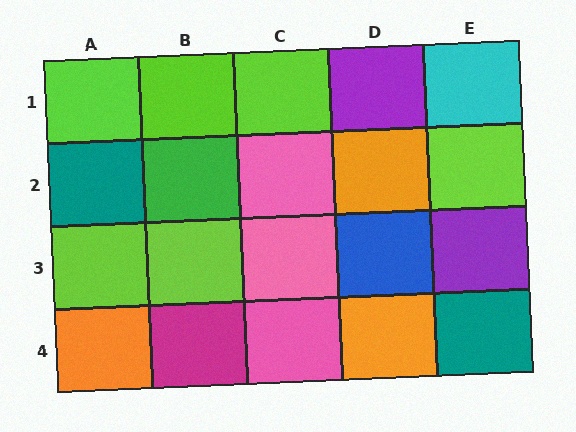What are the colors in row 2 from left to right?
Teal, green, pink, orange, lime.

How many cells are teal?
2 cells are teal.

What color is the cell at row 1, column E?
Cyan.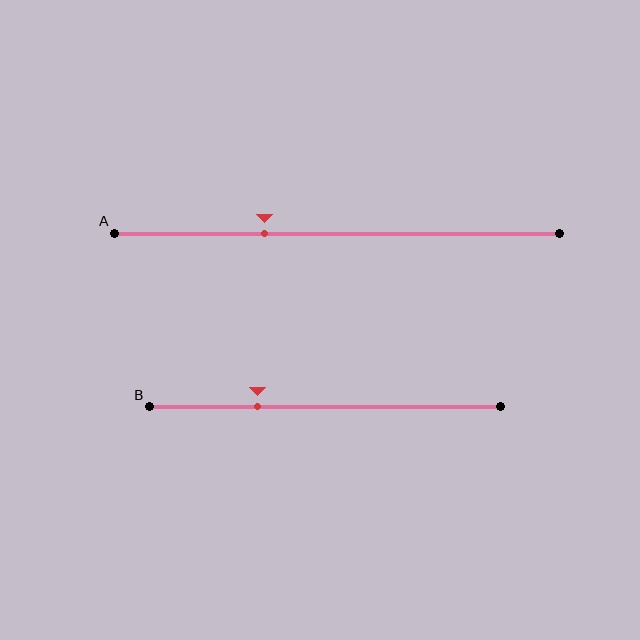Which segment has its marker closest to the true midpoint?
Segment A has its marker closest to the true midpoint.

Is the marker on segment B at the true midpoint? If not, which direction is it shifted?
No, the marker on segment B is shifted to the left by about 19% of the segment length.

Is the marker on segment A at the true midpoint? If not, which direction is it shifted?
No, the marker on segment A is shifted to the left by about 16% of the segment length.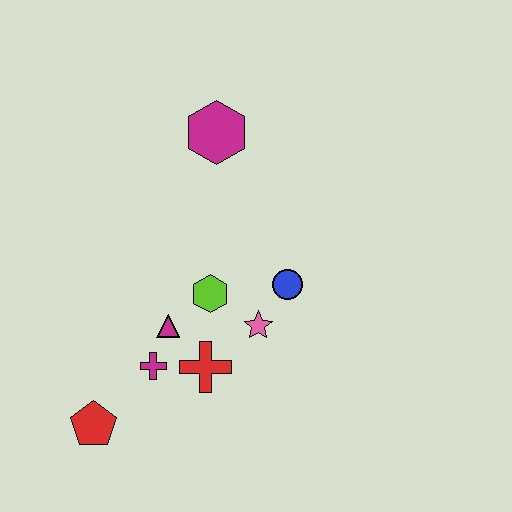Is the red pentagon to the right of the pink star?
No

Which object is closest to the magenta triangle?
The magenta cross is closest to the magenta triangle.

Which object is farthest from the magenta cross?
The magenta hexagon is farthest from the magenta cross.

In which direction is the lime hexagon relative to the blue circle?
The lime hexagon is to the left of the blue circle.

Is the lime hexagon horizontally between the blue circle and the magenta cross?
Yes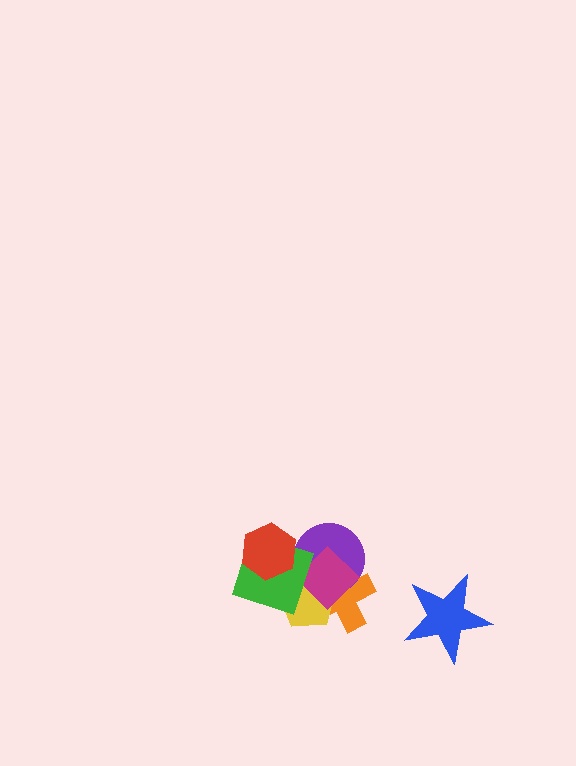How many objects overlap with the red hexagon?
1 object overlaps with the red hexagon.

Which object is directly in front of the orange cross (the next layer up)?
The yellow pentagon is directly in front of the orange cross.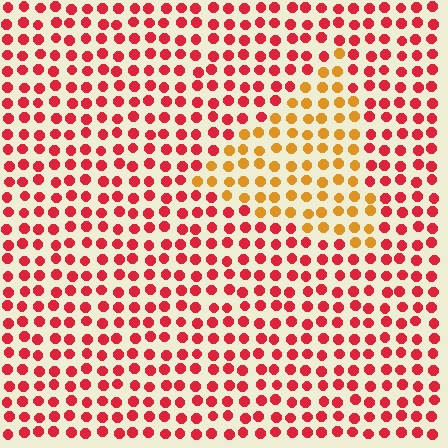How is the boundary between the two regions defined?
The boundary is defined purely by a slight shift in hue (about 44 degrees). Spacing, size, and orientation are identical on both sides.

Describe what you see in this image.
The image is filled with small red elements in a uniform arrangement. A triangle-shaped region is visible where the elements are tinted to a slightly different hue, forming a subtle color boundary.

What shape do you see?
I see a triangle.